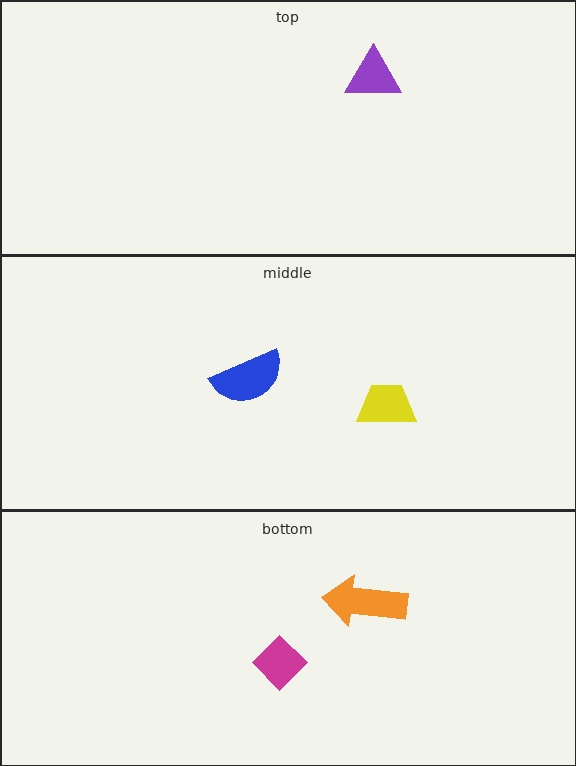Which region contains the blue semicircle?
The middle region.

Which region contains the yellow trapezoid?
The middle region.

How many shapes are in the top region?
1.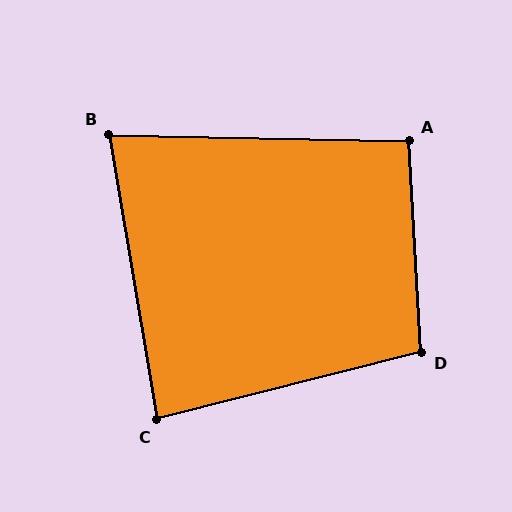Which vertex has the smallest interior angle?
B, at approximately 79 degrees.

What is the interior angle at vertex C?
Approximately 85 degrees (approximately right).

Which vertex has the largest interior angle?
D, at approximately 101 degrees.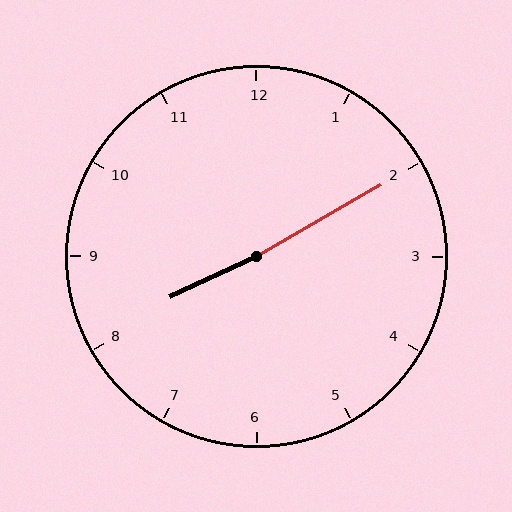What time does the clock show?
8:10.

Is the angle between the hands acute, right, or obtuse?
It is obtuse.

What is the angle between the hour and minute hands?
Approximately 175 degrees.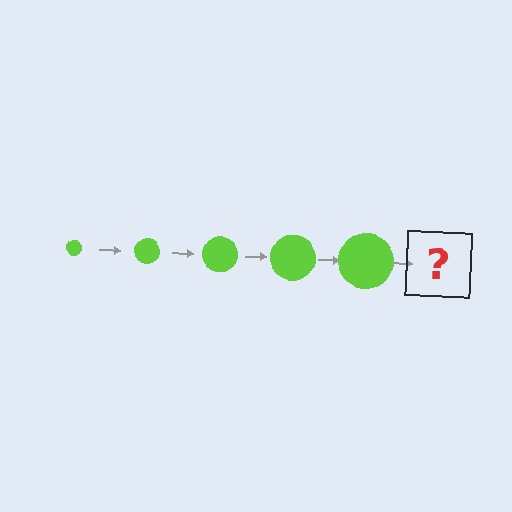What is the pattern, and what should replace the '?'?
The pattern is that the circle gets progressively larger each step. The '?' should be a lime circle, larger than the previous one.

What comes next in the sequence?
The next element should be a lime circle, larger than the previous one.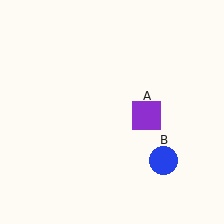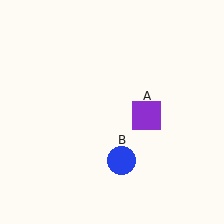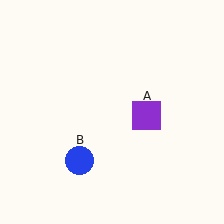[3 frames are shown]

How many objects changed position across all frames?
1 object changed position: blue circle (object B).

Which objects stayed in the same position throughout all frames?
Purple square (object A) remained stationary.